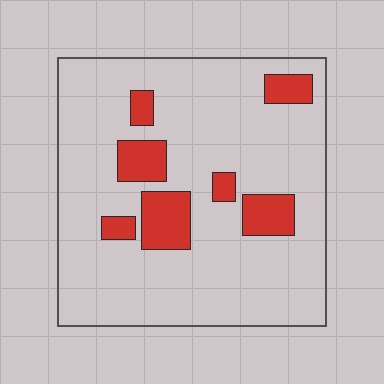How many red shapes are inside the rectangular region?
7.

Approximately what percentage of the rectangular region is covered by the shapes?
Approximately 15%.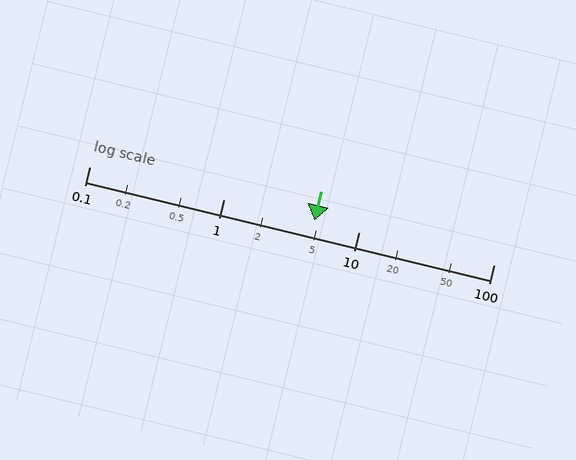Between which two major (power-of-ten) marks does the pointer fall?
The pointer is between 1 and 10.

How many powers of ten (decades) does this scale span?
The scale spans 3 decades, from 0.1 to 100.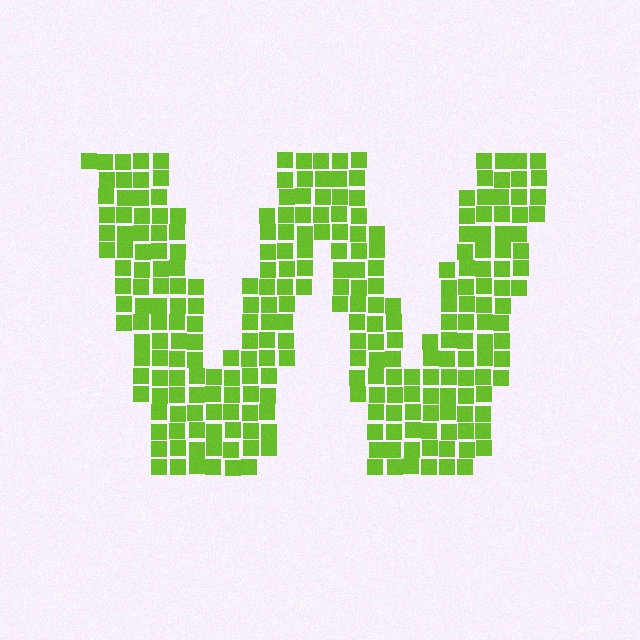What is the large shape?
The large shape is the letter W.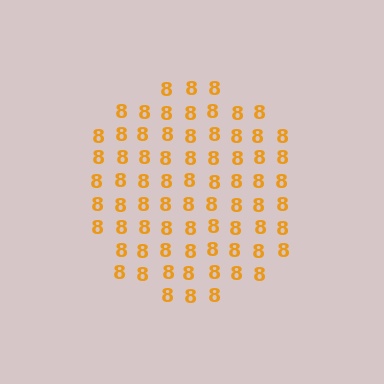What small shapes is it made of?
It is made of small digit 8's.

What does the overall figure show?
The overall figure shows a circle.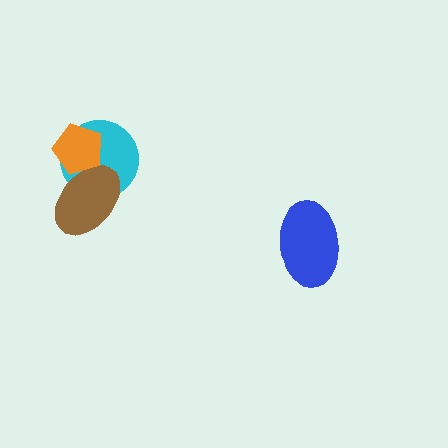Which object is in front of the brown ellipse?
The orange pentagon is in front of the brown ellipse.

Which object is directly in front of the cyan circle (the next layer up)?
The brown ellipse is directly in front of the cyan circle.